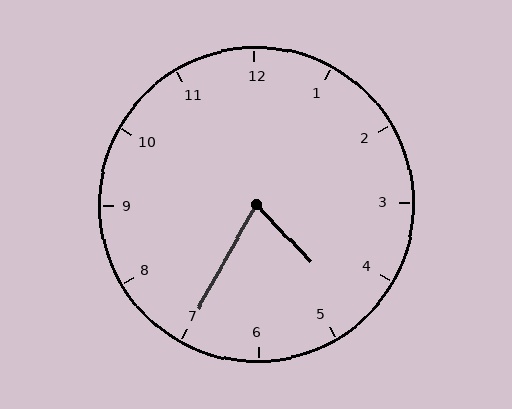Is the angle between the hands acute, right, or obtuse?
It is acute.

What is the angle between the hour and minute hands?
Approximately 72 degrees.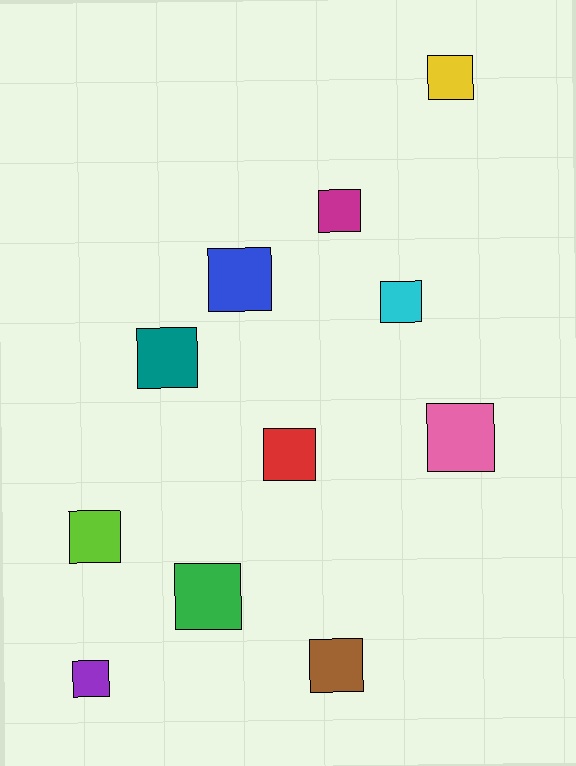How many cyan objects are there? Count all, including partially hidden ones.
There is 1 cyan object.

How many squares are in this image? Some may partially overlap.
There are 11 squares.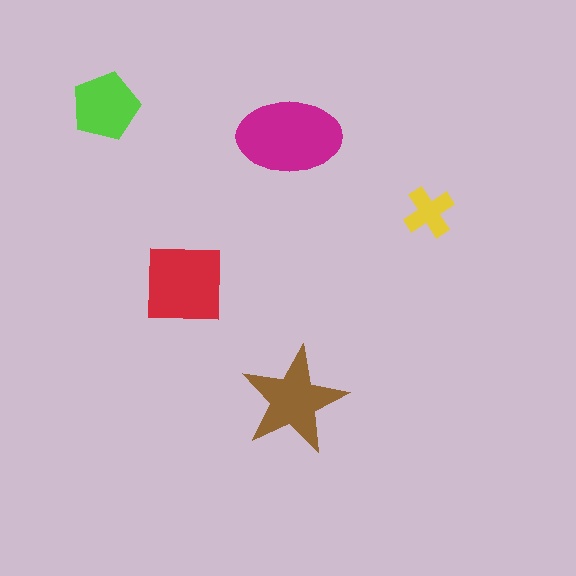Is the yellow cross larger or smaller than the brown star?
Smaller.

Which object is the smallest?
The yellow cross.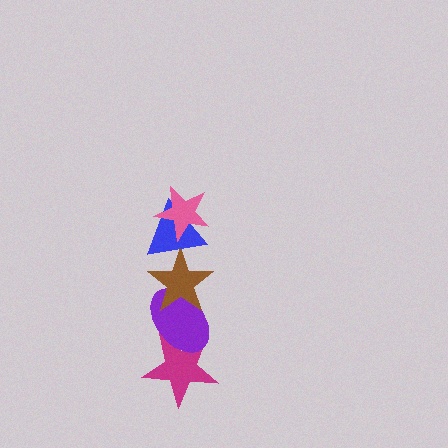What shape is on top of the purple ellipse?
The brown star is on top of the purple ellipse.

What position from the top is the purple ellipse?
The purple ellipse is 4th from the top.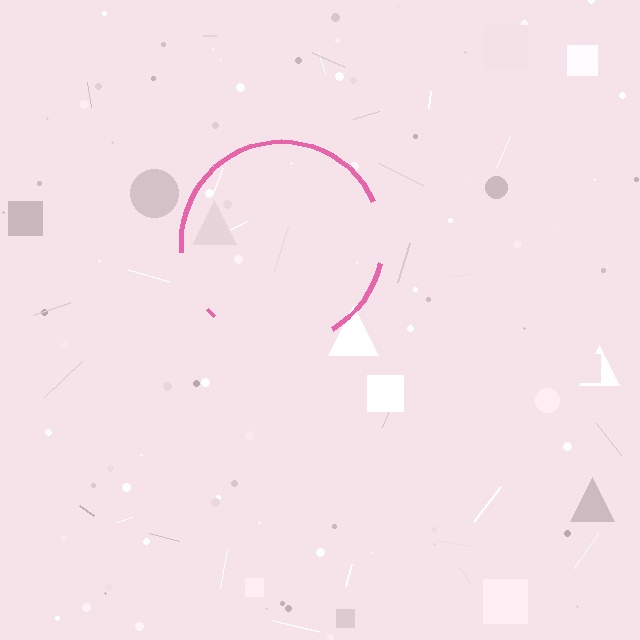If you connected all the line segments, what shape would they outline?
They would outline a circle.